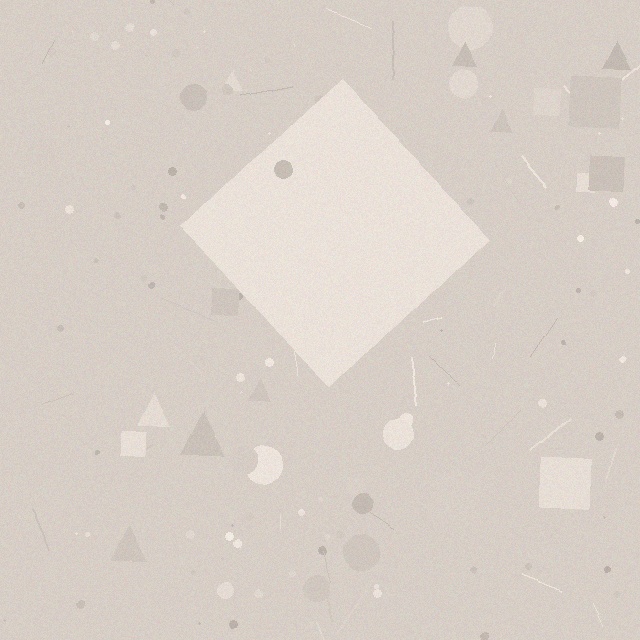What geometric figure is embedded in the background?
A diamond is embedded in the background.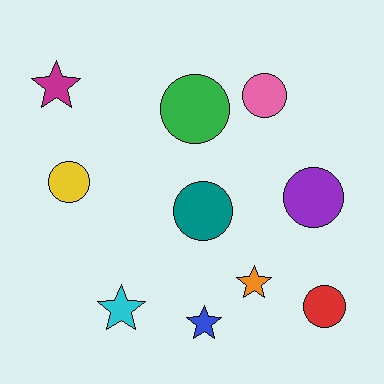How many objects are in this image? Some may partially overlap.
There are 10 objects.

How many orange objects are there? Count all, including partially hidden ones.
There is 1 orange object.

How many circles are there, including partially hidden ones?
There are 6 circles.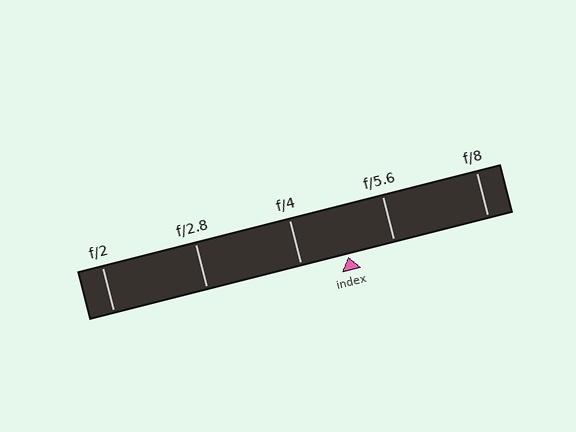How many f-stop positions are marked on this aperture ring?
There are 5 f-stop positions marked.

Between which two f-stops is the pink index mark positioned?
The index mark is between f/4 and f/5.6.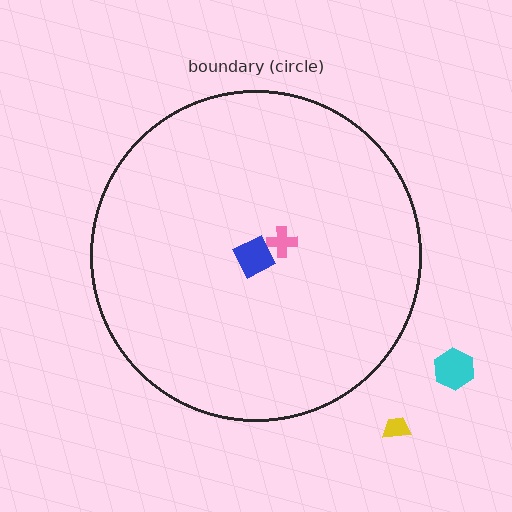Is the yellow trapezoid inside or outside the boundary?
Outside.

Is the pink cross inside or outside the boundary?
Inside.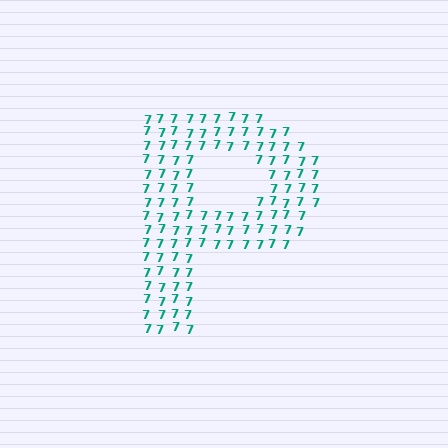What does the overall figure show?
The overall figure shows the letter P.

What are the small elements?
The small elements are digit 7's.